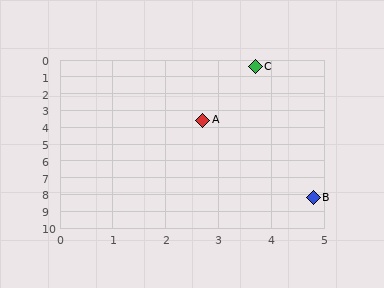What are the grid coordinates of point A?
Point A is at approximately (2.7, 3.6).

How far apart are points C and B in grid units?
Points C and B are about 7.9 grid units apart.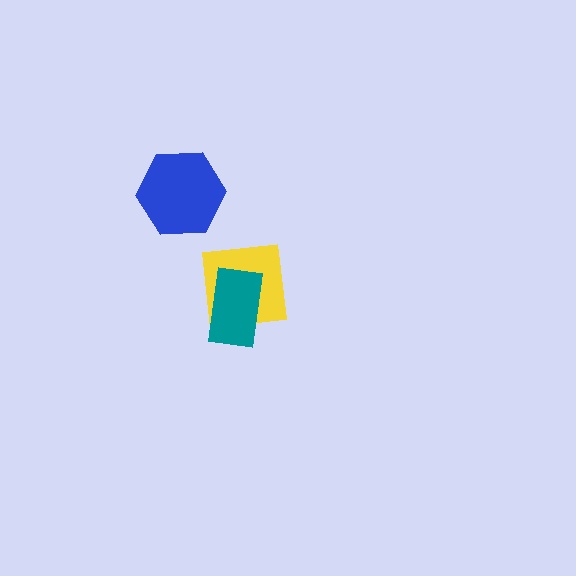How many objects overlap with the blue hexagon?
0 objects overlap with the blue hexagon.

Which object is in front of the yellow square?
The teal rectangle is in front of the yellow square.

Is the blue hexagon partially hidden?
No, no other shape covers it.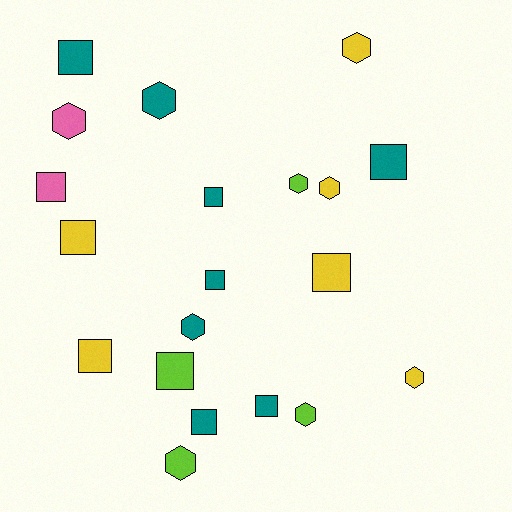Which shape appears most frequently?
Square, with 11 objects.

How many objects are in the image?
There are 20 objects.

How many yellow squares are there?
There are 3 yellow squares.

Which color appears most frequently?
Teal, with 8 objects.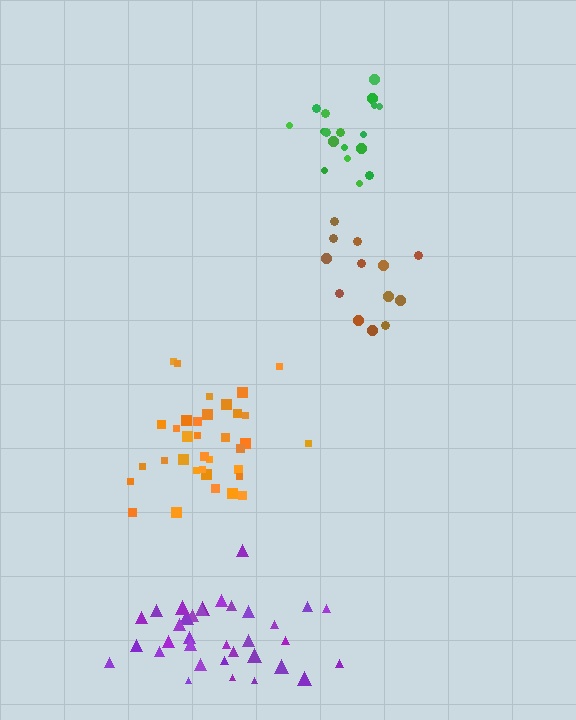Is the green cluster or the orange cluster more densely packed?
Green.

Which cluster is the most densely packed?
Green.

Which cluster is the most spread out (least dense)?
Brown.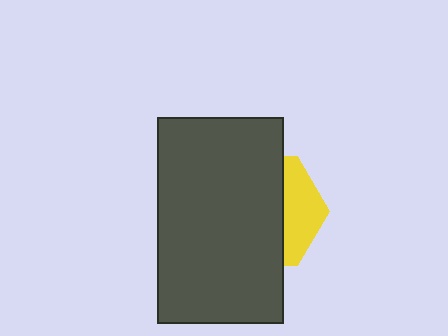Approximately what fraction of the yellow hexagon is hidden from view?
Roughly 68% of the yellow hexagon is hidden behind the dark gray rectangle.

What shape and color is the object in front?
The object in front is a dark gray rectangle.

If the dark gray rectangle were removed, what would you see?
You would see the complete yellow hexagon.